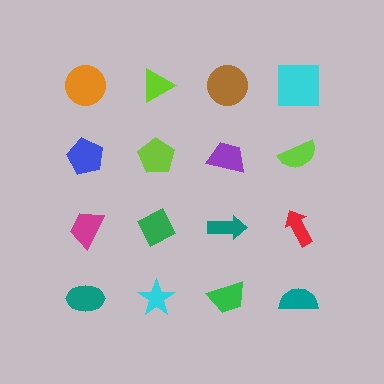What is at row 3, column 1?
A magenta trapezoid.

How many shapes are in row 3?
4 shapes.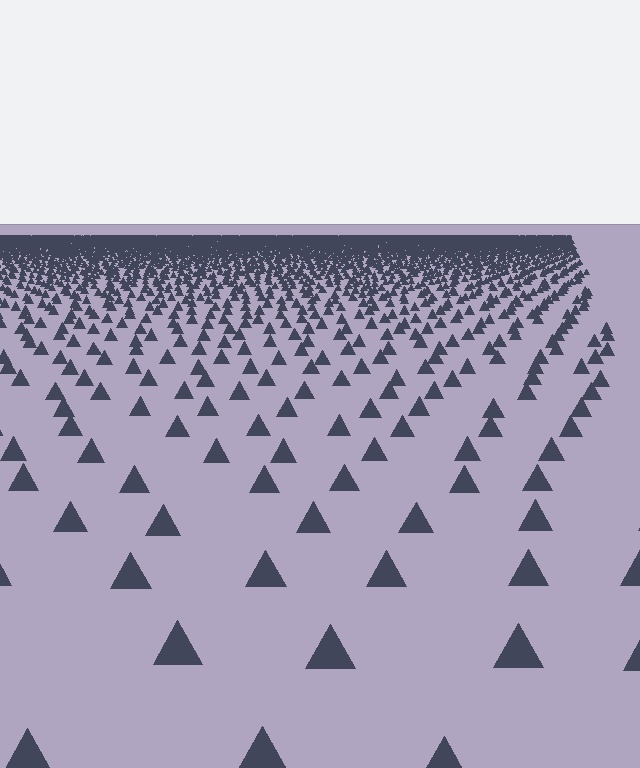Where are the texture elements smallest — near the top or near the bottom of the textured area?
Near the top.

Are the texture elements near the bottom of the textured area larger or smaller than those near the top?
Larger. Near the bottom, elements are closer to the viewer and appear at a bigger on-screen size.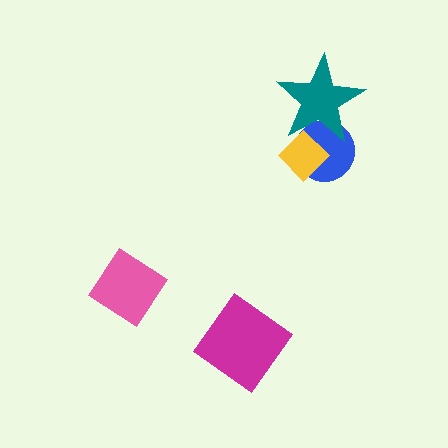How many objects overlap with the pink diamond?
0 objects overlap with the pink diamond.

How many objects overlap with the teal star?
2 objects overlap with the teal star.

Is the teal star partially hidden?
Yes, it is partially covered by another shape.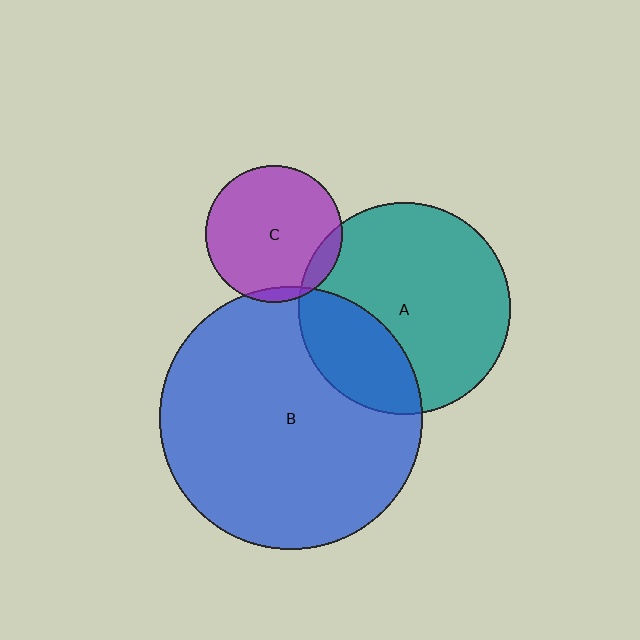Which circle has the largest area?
Circle B (blue).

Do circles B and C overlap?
Yes.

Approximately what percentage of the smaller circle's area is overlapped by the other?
Approximately 5%.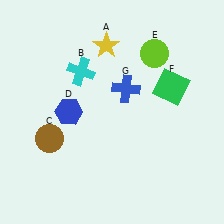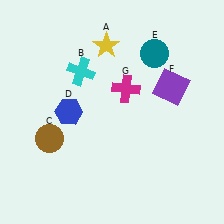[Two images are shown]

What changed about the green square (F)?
In Image 1, F is green. In Image 2, it changed to purple.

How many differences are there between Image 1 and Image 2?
There are 3 differences between the two images.